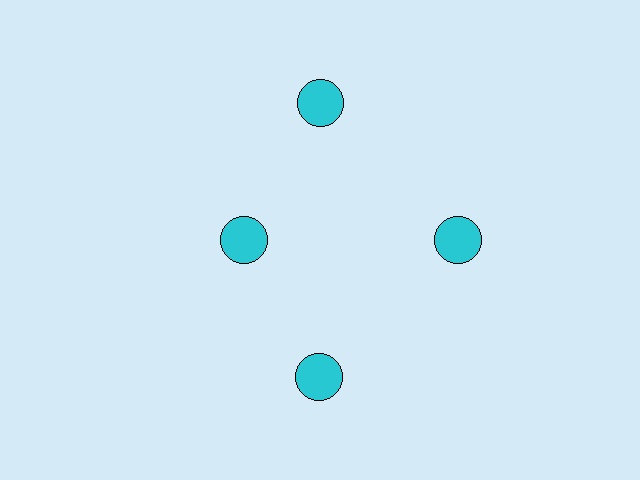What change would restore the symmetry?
The symmetry would be restored by moving it outward, back onto the ring so that all 4 circles sit at equal angles and equal distance from the center.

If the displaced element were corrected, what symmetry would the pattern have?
It would have 4-fold rotational symmetry — the pattern would map onto itself every 90 degrees.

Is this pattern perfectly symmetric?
No. The 4 cyan circles are arranged in a ring, but one element near the 9 o'clock position is pulled inward toward the center, breaking the 4-fold rotational symmetry.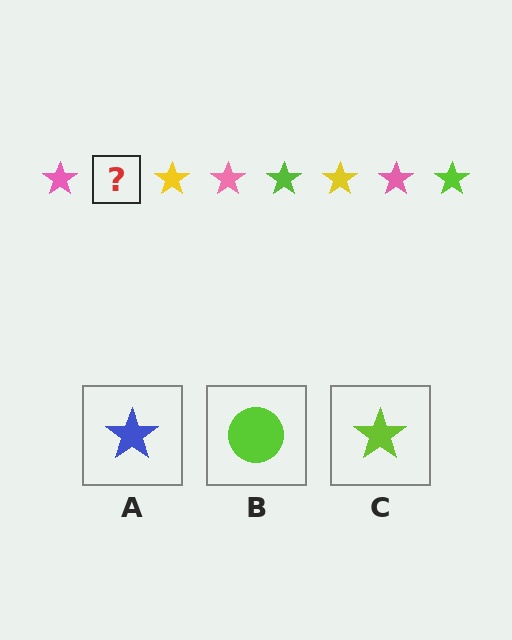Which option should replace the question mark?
Option C.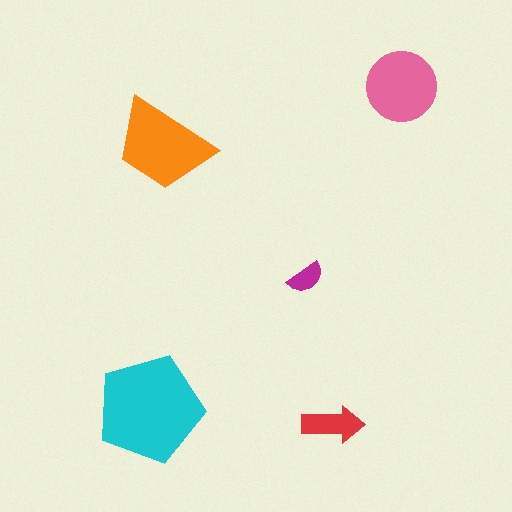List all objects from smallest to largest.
The magenta semicircle, the red arrow, the pink circle, the orange trapezoid, the cyan pentagon.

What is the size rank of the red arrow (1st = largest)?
4th.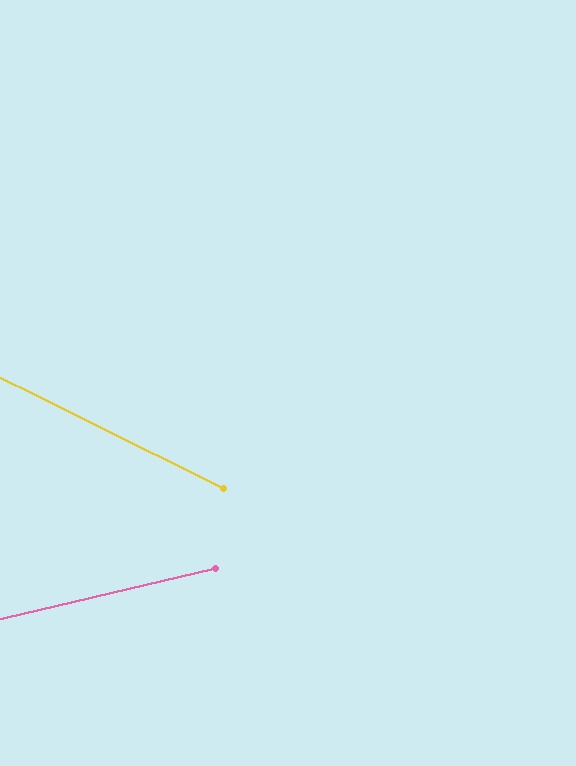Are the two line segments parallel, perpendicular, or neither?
Neither parallel nor perpendicular — they differ by about 40°.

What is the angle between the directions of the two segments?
Approximately 40 degrees.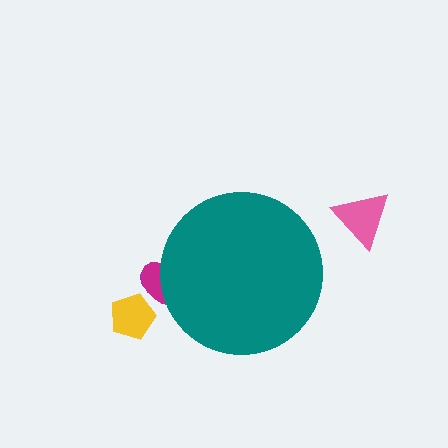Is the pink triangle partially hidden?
No, the pink triangle is fully visible.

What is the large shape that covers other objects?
A teal circle.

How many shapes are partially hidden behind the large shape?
2 shapes are partially hidden.